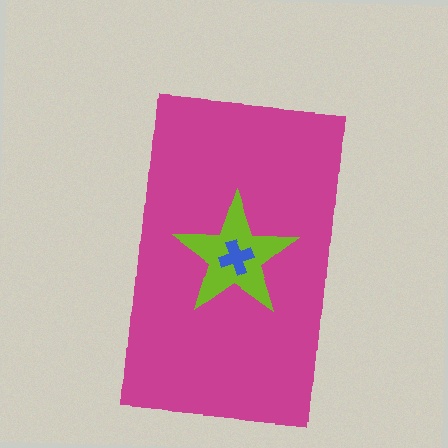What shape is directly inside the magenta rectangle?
The lime star.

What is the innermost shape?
The blue cross.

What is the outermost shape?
The magenta rectangle.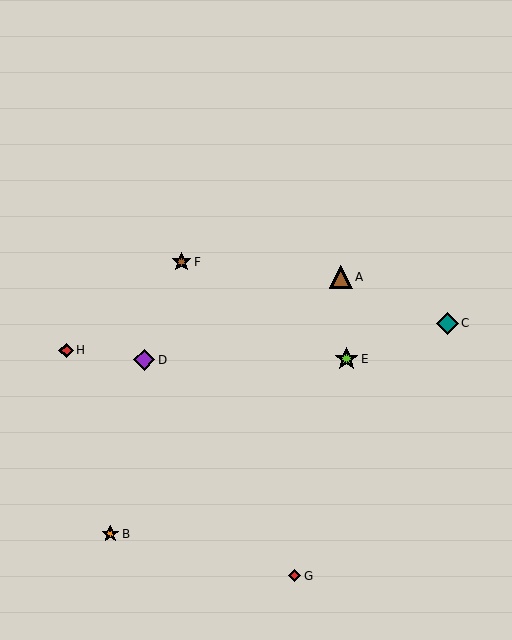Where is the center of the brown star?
The center of the brown star is at (182, 262).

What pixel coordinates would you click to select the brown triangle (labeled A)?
Click at (341, 277) to select the brown triangle A.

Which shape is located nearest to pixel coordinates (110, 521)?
The orange star (labeled B) at (110, 534) is nearest to that location.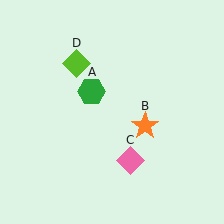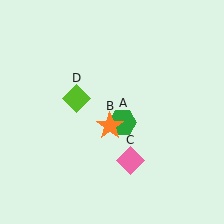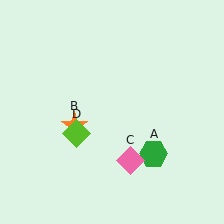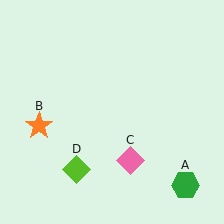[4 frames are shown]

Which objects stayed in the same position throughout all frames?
Pink diamond (object C) remained stationary.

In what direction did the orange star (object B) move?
The orange star (object B) moved left.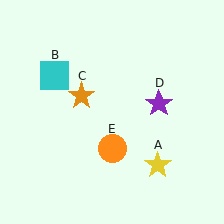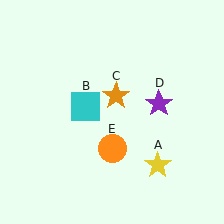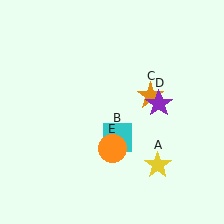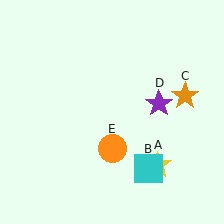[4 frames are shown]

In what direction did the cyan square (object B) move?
The cyan square (object B) moved down and to the right.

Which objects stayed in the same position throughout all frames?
Yellow star (object A) and purple star (object D) and orange circle (object E) remained stationary.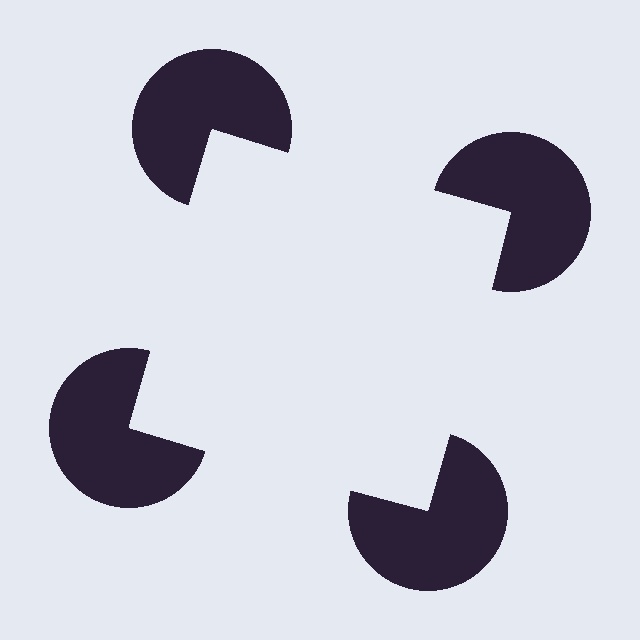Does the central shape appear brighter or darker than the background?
It typically appears slightly brighter than the background, even though no actual brightness change is drawn.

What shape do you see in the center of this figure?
An illusory square — its edges are inferred from the aligned wedge cuts in the pac-man discs, not physically drawn.